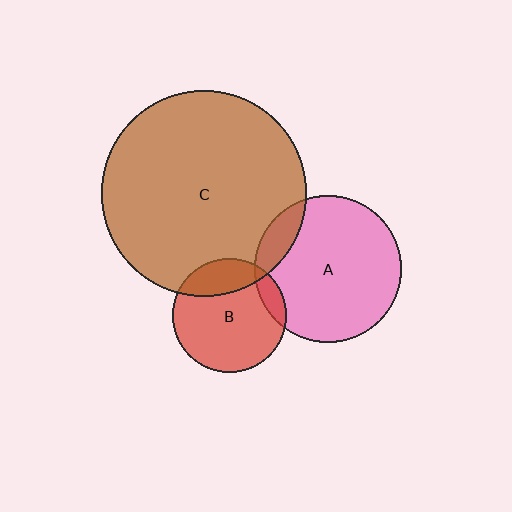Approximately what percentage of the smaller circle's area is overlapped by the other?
Approximately 20%.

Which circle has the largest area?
Circle C (brown).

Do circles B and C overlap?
Yes.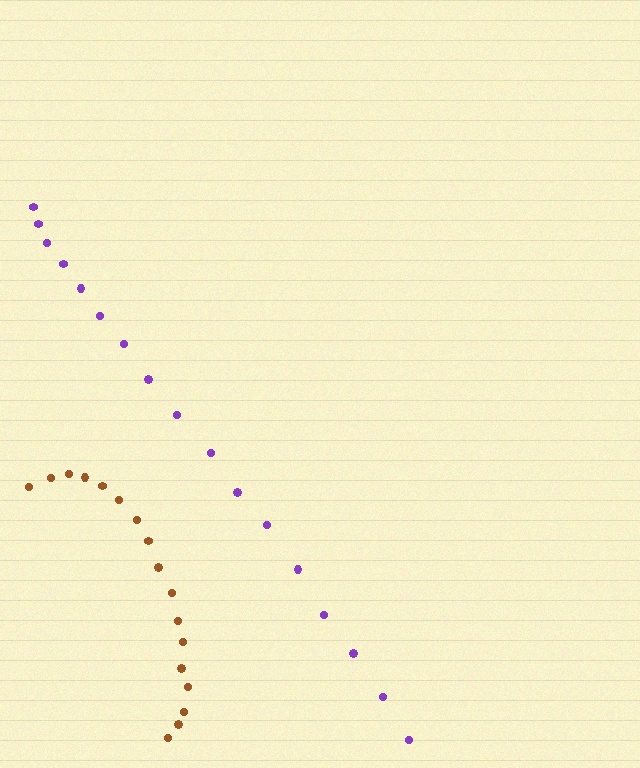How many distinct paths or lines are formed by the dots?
There are 2 distinct paths.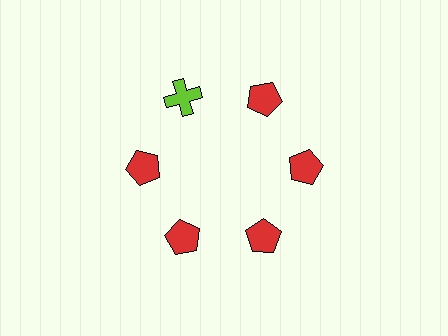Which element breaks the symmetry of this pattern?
The lime cross at roughly the 11 o'clock position breaks the symmetry. All other shapes are red pentagons.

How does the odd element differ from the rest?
It differs in both color (lime instead of red) and shape (cross instead of pentagon).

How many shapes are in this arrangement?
There are 6 shapes arranged in a ring pattern.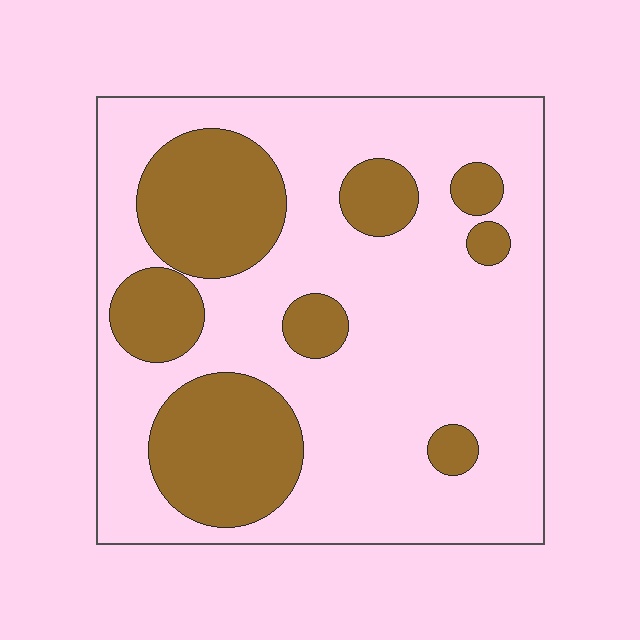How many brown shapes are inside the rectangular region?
8.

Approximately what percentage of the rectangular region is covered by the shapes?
Approximately 30%.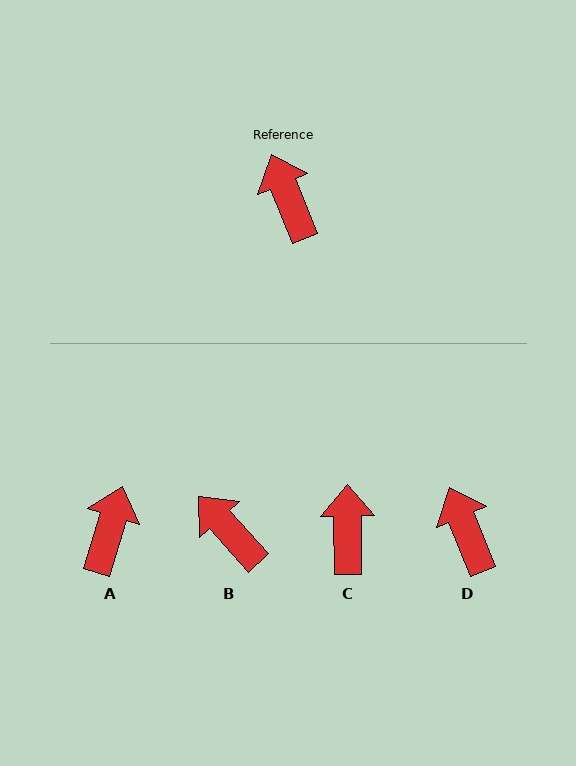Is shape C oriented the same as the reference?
No, it is off by about 22 degrees.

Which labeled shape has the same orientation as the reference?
D.